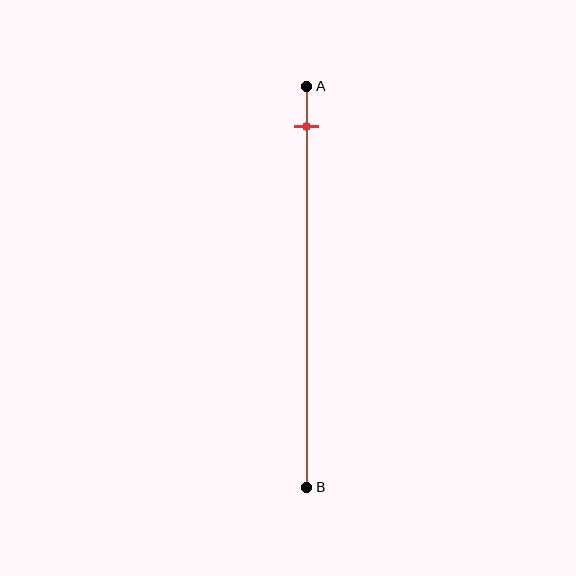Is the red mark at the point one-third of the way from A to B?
No, the mark is at about 10% from A, not at the 33% one-third point.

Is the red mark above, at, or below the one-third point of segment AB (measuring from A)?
The red mark is above the one-third point of segment AB.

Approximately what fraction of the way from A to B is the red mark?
The red mark is approximately 10% of the way from A to B.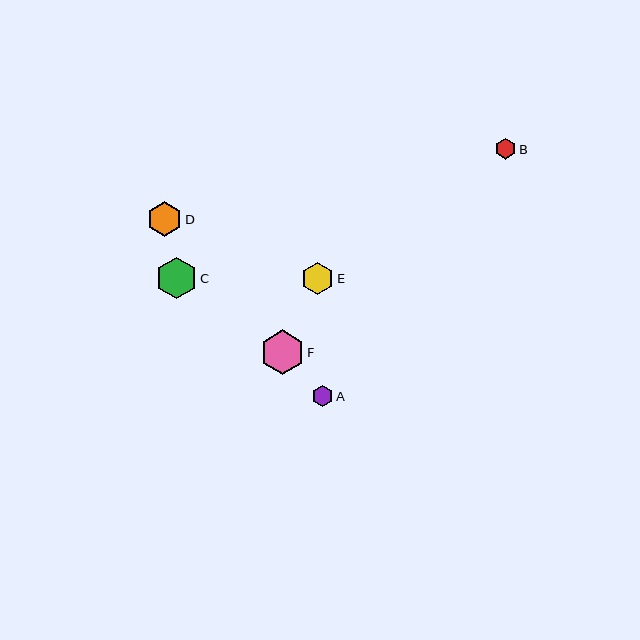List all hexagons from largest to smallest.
From largest to smallest: F, C, D, E, B, A.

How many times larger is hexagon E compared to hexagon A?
Hexagon E is approximately 1.6 times the size of hexagon A.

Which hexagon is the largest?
Hexagon F is the largest with a size of approximately 44 pixels.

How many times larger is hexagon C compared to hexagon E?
Hexagon C is approximately 1.3 times the size of hexagon E.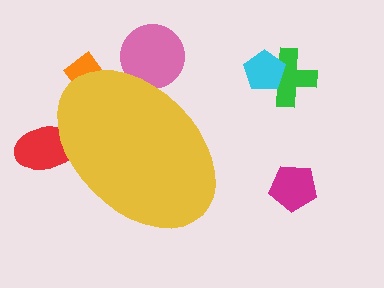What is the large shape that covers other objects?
A yellow ellipse.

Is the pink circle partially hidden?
Yes, the pink circle is partially hidden behind the yellow ellipse.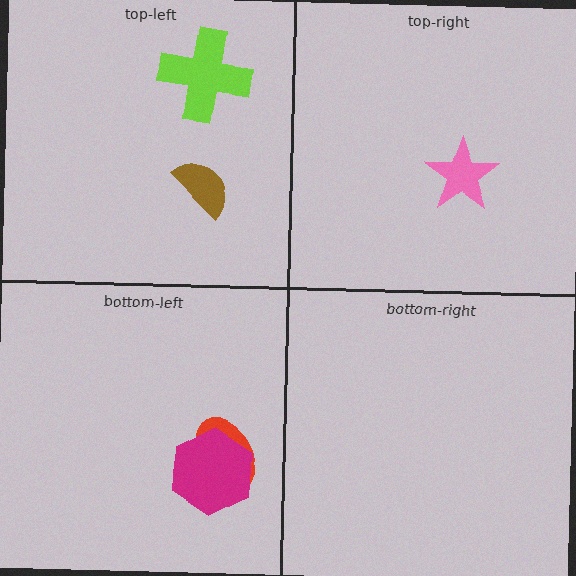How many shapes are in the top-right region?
1.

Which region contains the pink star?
The top-right region.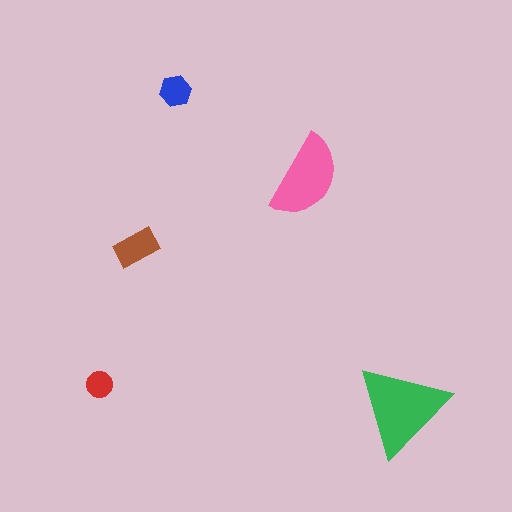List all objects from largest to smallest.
The green triangle, the pink semicircle, the brown rectangle, the blue hexagon, the red circle.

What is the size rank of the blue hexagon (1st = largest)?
4th.